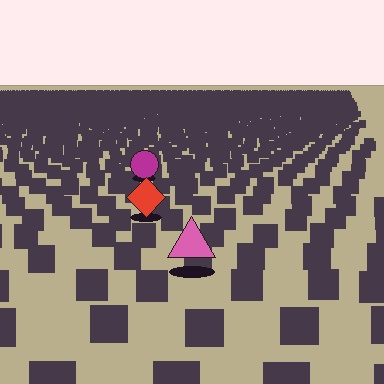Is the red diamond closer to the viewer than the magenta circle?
Yes. The red diamond is closer — you can tell from the texture gradient: the ground texture is coarser near it.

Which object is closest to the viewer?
The pink triangle is closest. The texture marks near it are larger and more spread out.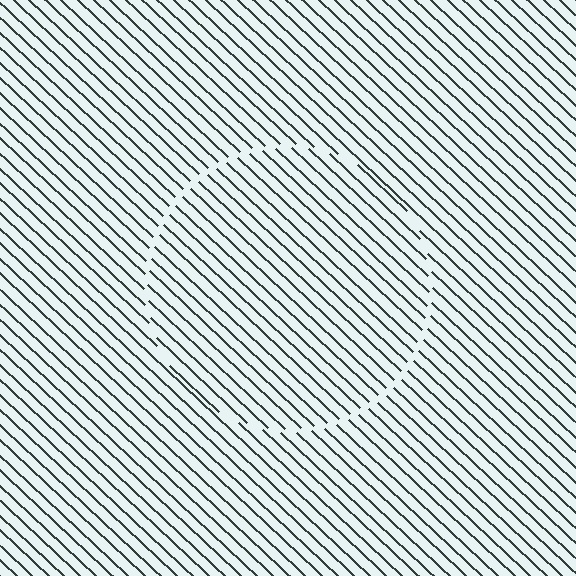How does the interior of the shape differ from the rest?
The interior of the shape contains the same grating, shifted by half a period — the contour is defined by the phase discontinuity where line-ends from the inner and outer gratings abut.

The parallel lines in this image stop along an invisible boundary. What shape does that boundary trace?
An illusory circle. The interior of the shape contains the same grating, shifted by half a period — the contour is defined by the phase discontinuity where line-ends from the inner and outer gratings abut.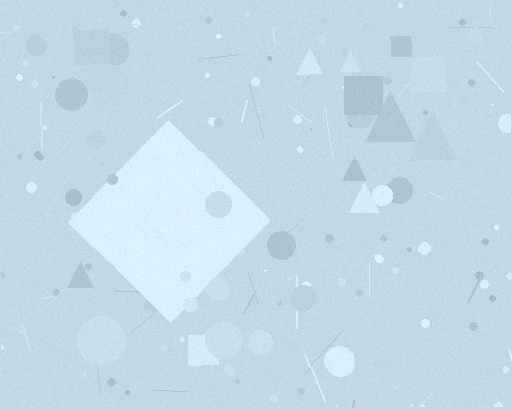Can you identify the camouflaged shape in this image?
The camouflaged shape is a diamond.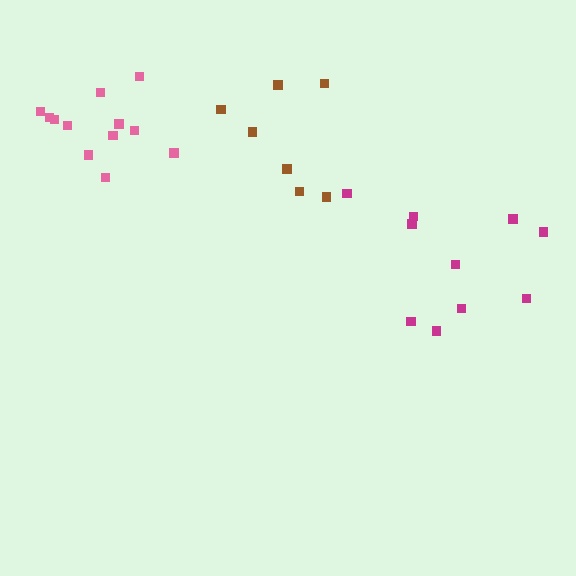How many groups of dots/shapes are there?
There are 3 groups.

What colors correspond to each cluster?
The clusters are colored: brown, pink, magenta.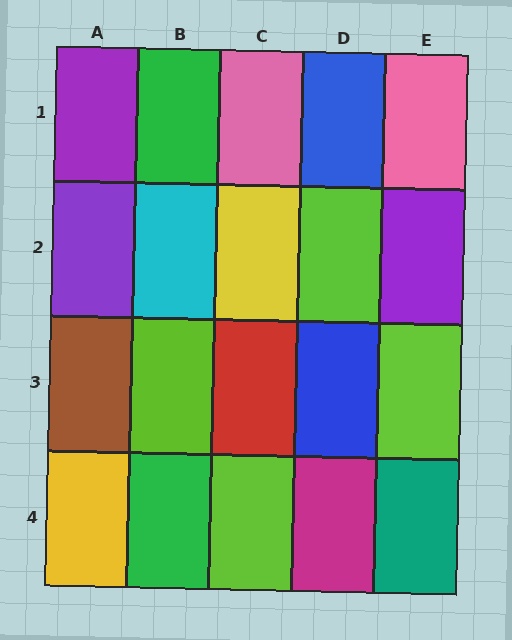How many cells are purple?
3 cells are purple.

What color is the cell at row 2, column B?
Cyan.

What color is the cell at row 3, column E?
Lime.